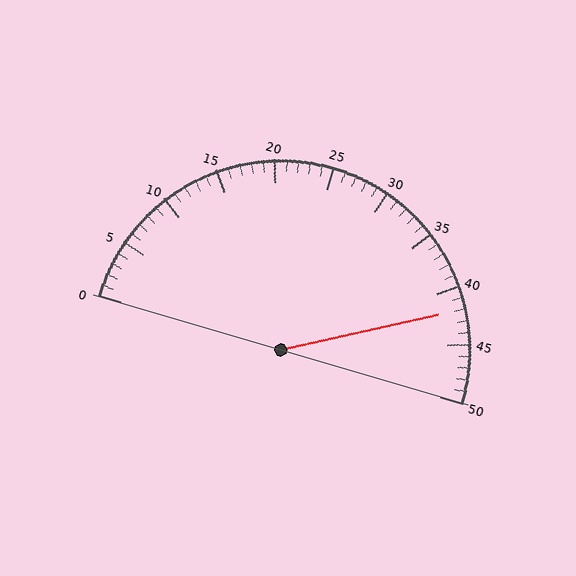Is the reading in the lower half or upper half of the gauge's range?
The reading is in the upper half of the range (0 to 50).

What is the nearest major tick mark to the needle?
The nearest major tick mark is 40.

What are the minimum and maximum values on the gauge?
The gauge ranges from 0 to 50.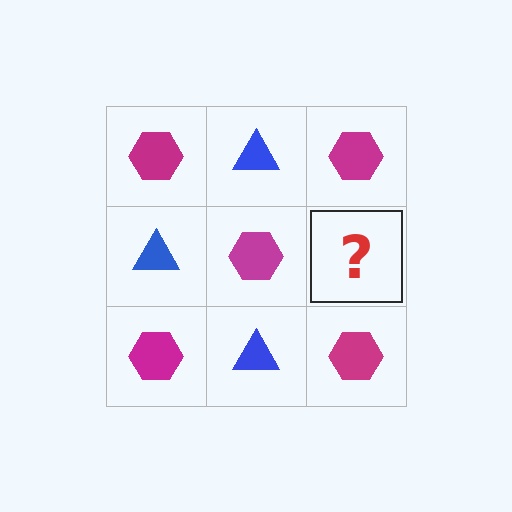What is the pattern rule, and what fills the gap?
The rule is that it alternates magenta hexagon and blue triangle in a checkerboard pattern. The gap should be filled with a blue triangle.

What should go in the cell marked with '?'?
The missing cell should contain a blue triangle.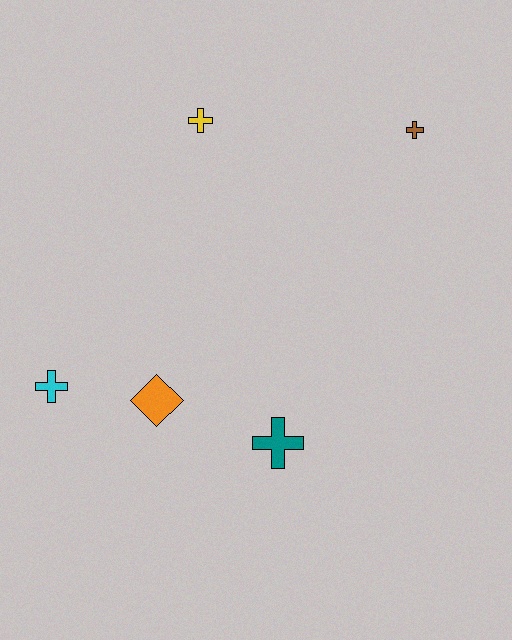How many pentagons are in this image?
There are no pentagons.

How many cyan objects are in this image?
There is 1 cyan object.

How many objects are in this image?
There are 5 objects.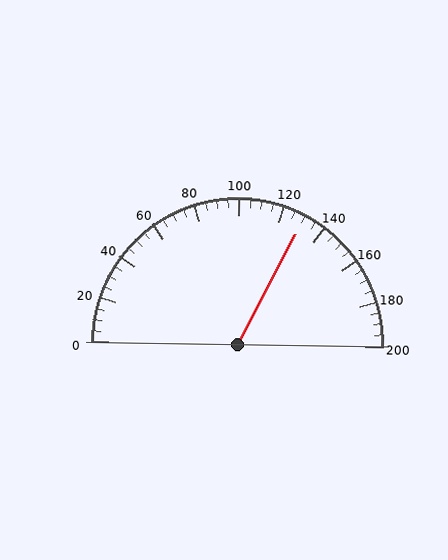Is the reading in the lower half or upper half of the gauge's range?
The reading is in the upper half of the range (0 to 200).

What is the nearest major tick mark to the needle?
The nearest major tick mark is 120.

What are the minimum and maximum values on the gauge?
The gauge ranges from 0 to 200.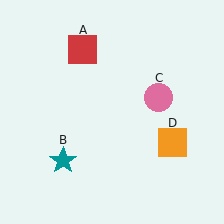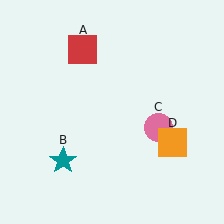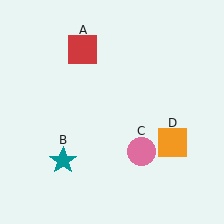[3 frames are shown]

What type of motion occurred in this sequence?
The pink circle (object C) rotated clockwise around the center of the scene.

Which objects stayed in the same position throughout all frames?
Red square (object A) and teal star (object B) and orange square (object D) remained stationary.